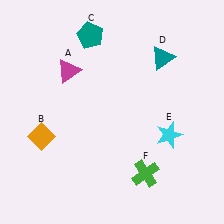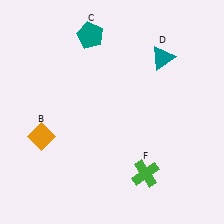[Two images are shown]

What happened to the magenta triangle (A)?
The magenta triangle (A) was removed in Image 2. It was in the top-left area of Image 1.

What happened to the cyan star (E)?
The cyan star (E) was removed in Image 2. It was in the bottom-right area of Image 1.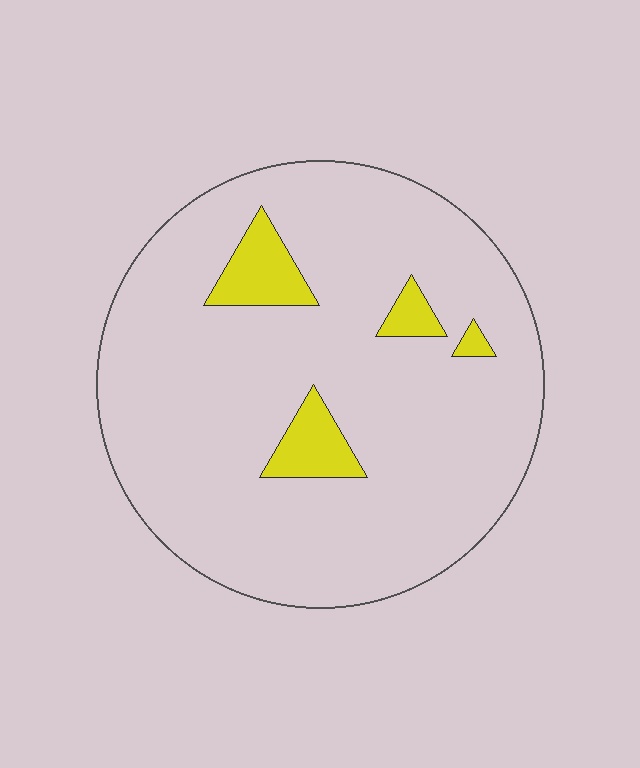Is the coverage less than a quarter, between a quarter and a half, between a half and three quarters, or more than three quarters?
Less than a quarter.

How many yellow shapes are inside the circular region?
4.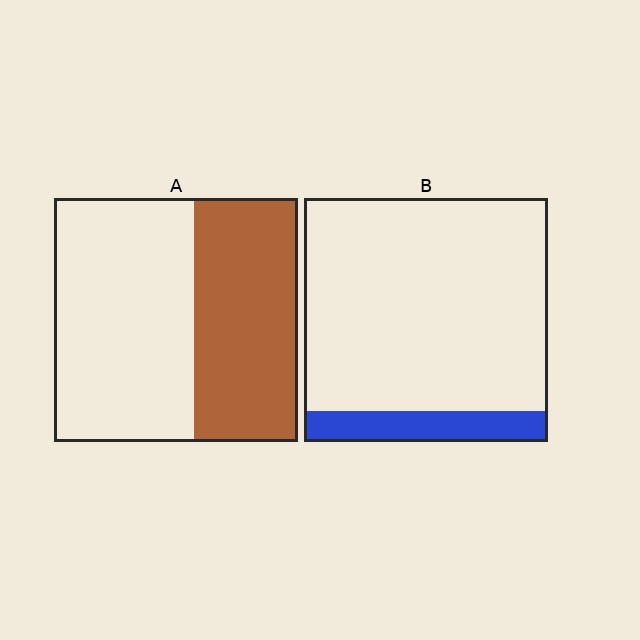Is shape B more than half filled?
No.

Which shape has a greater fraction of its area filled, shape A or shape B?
Shape A.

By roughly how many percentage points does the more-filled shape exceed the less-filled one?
By roughly 30 percentage points (A over B).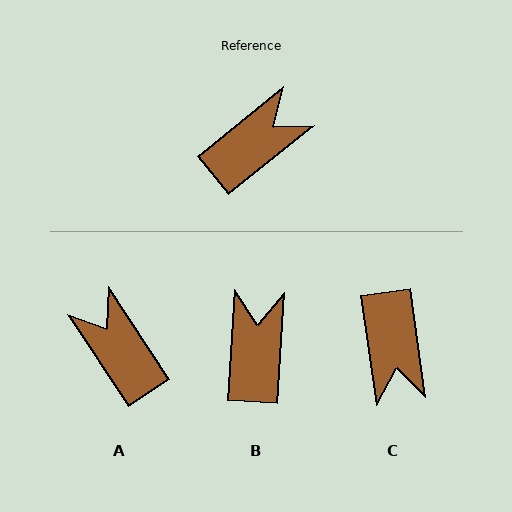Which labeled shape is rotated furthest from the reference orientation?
C, about 121 degrees away.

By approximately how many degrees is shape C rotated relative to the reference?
Approximately 121 degrees clockwise.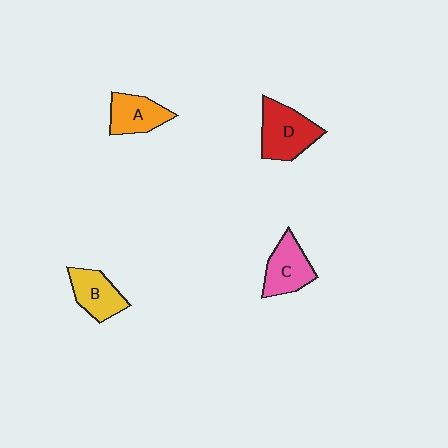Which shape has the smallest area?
Shape B (yellow).